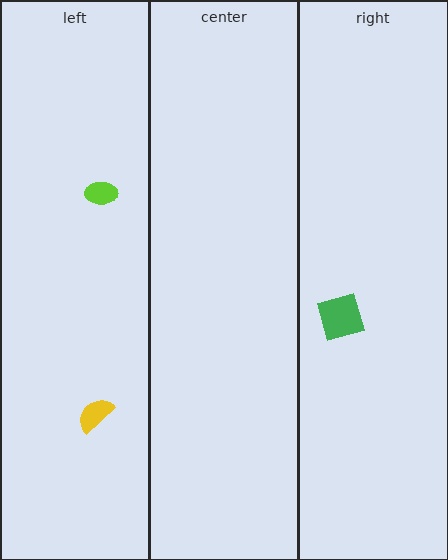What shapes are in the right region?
The green square.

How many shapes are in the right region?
1.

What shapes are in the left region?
The lime ellipse, the yellow semicircle.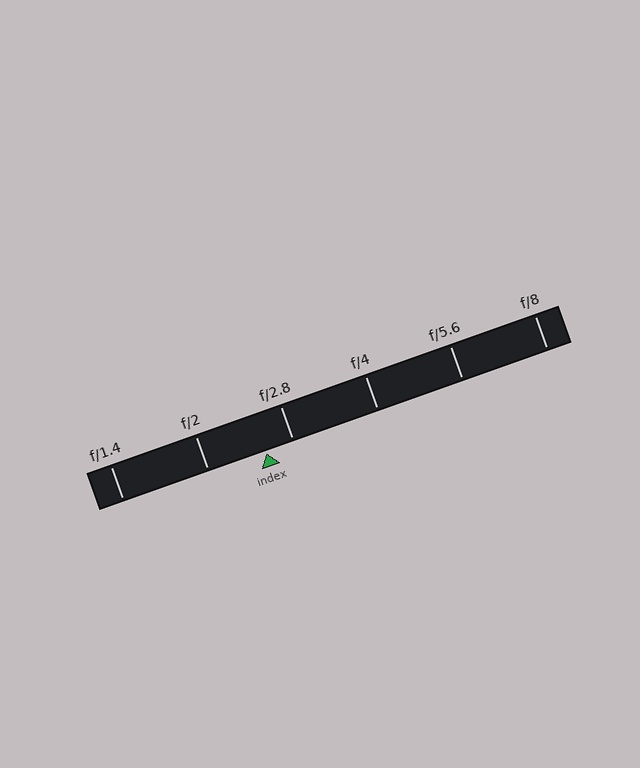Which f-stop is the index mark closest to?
The index mark is closest to f/2.8.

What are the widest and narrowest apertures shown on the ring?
The widest aperture shown is f/1.4 and the narrowest is f/8.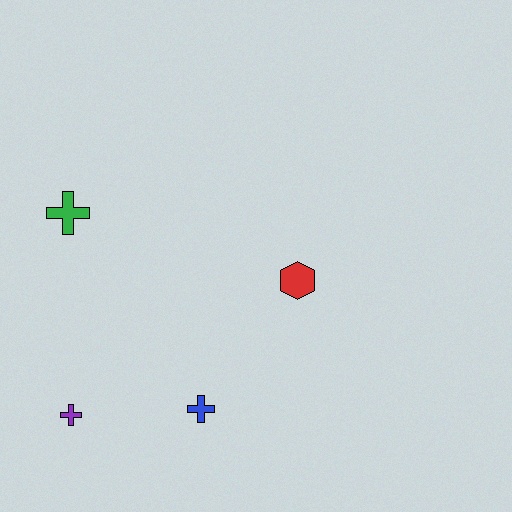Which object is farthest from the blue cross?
The green cross is farthest from the blue cross.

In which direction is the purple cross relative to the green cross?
The purple cross is below the green cross.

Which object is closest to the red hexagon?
The blue cross is closest to the red hexagon.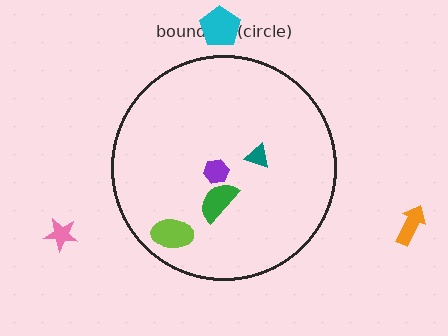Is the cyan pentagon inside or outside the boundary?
Outside.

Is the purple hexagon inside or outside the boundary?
Inside.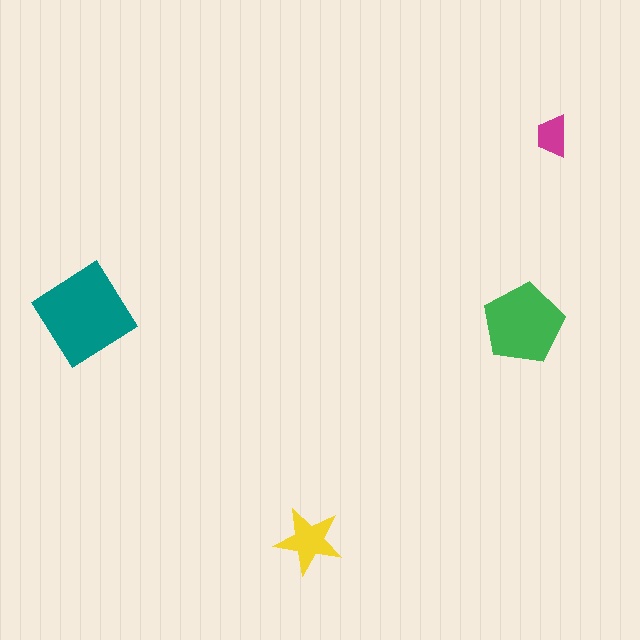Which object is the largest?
The teal diamond.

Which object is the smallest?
The magenta trapezoid.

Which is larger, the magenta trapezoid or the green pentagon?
The green pentagon.